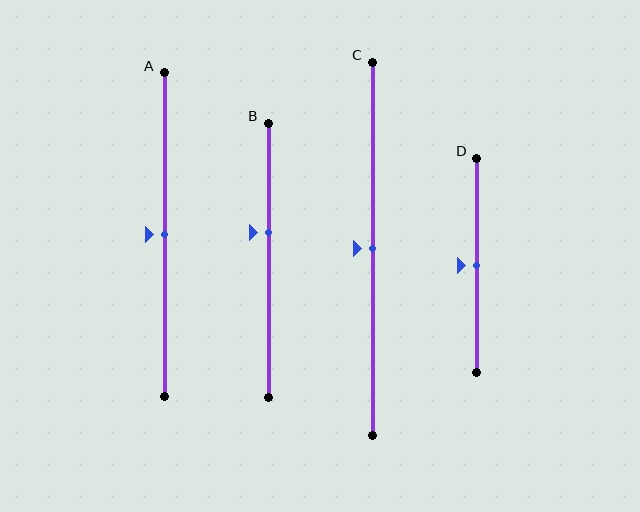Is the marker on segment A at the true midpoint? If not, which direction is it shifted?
Yes, the marker on segment A is at the true midpoint.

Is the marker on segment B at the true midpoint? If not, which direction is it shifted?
No, the marker on segment B is shifted upward by about 10% of the segment length.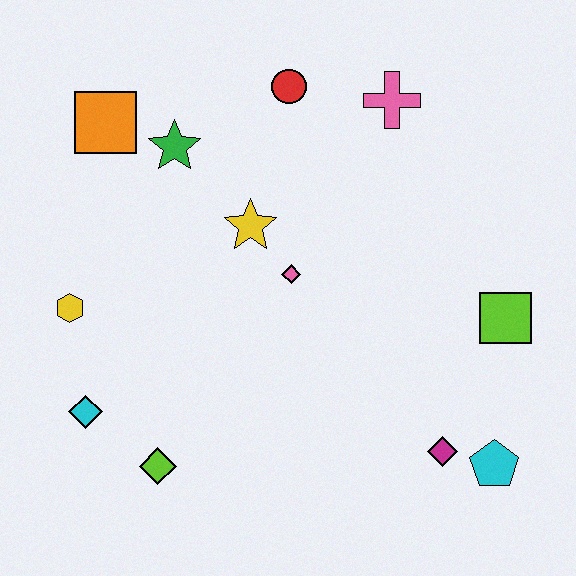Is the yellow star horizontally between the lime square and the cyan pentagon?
No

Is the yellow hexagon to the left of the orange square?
Yes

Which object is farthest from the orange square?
The cyan pentagon is farthest from the orange square.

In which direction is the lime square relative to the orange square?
The lime square is to the right of the orange square.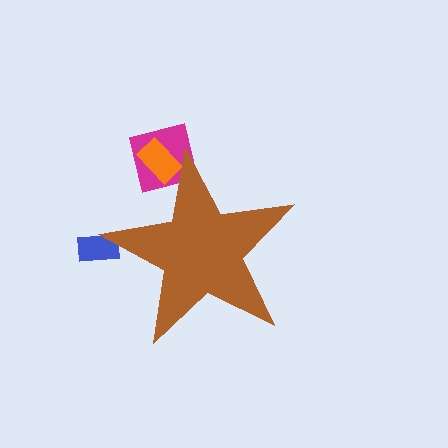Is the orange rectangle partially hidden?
Yes, the orange rectangle is partially hidden behind the brown star.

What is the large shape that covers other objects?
A brown star.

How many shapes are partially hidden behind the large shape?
3 shapes are partially hidden.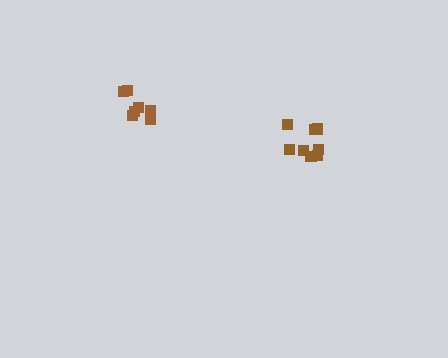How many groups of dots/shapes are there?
There are 2 groups.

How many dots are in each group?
Group 1: 8 dots, Group 2: 7 dots (15 total).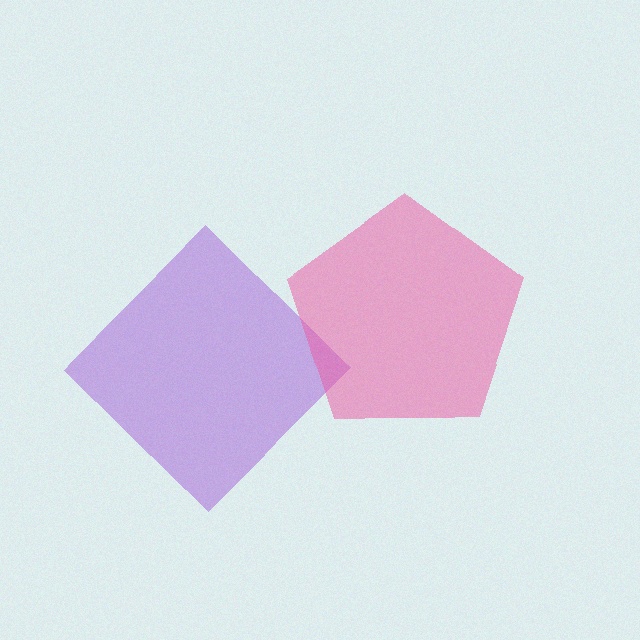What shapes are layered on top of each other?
The layered shapes are: a purple diamond, a pink pentagon.